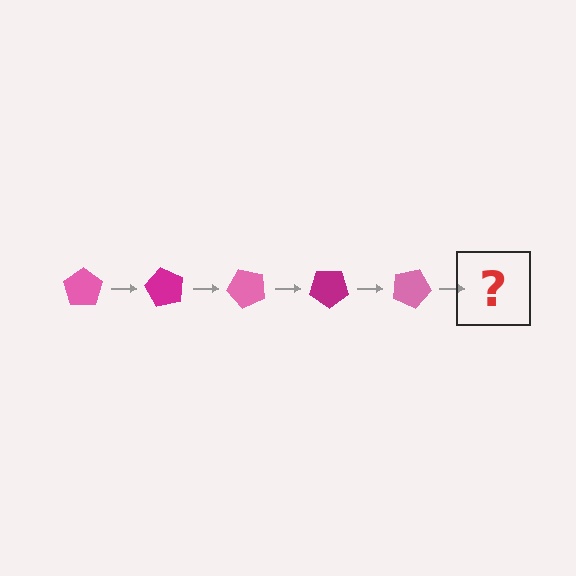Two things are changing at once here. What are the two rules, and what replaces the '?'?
The two rules are that it rotates 60 degrees each step and the color cycles through pink and magenta. The '?' should be a magenta pentagon, rotated 300 degrees from the start.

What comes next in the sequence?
The next element should be a magenta pentagon, rotated 300 degrees from the start.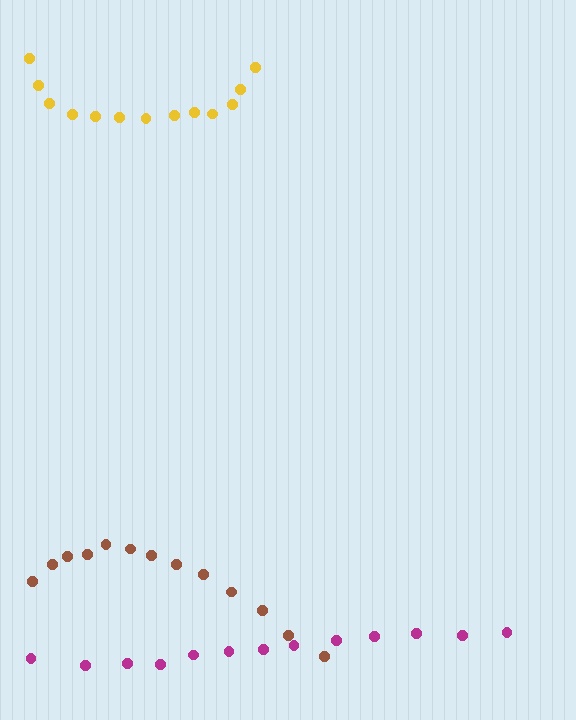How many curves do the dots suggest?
There are 3 distinct paths.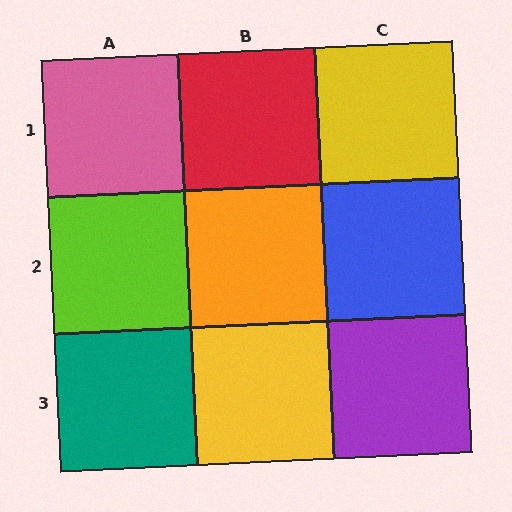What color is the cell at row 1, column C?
Yellow.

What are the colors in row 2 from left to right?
Lime, orange, blue.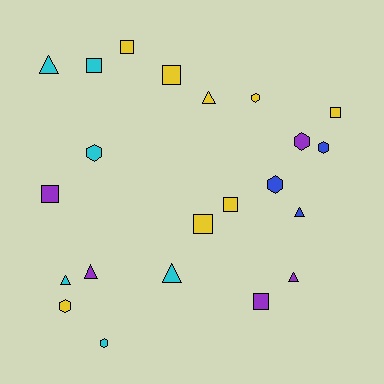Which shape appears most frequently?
Square, with 8 objects.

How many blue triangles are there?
There is 1 blue triangle.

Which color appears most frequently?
Yellow, with 8 objects.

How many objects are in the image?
There are 22 objects.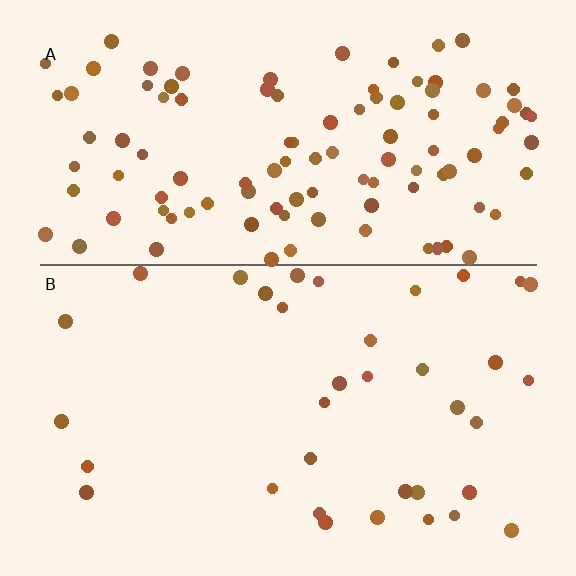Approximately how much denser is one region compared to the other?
Approximately 3.1× — region A over region B.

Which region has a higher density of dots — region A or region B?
A (the top).